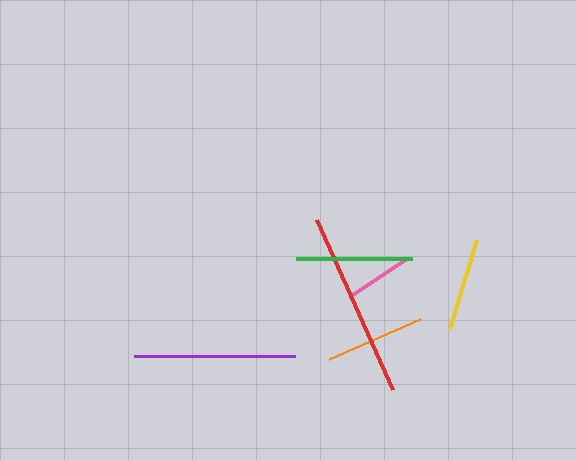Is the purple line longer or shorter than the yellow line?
The purple line is longer than the yellow line.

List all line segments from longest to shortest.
From longest to shortest: red, purple, green, orange, yellow, pink.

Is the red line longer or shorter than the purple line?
The red line is longer than the purple line.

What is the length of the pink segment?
The pink segment is approximately 65 pixels long.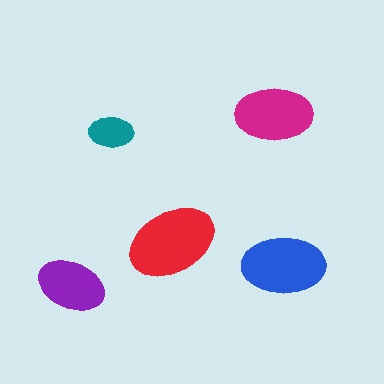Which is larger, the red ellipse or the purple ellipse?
The red one.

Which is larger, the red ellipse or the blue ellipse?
The red one.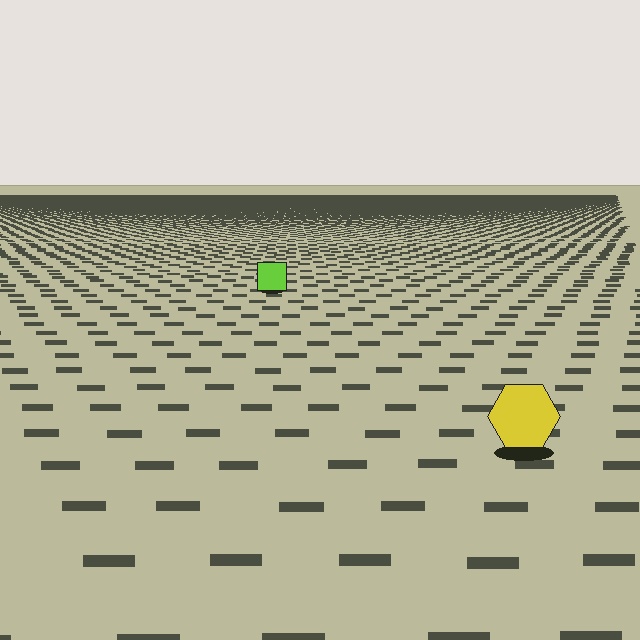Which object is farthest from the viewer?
The lime square is farthest from the viewer. It appears smaller and the ground texture around it is denser.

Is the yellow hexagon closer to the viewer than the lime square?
Yes. The yellow hexagon is closer — you can tell from the texture gradient: the ground texture is coarser near it.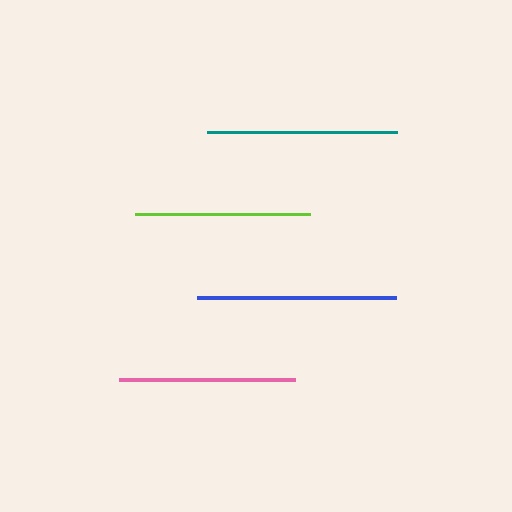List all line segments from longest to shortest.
From longest to shortest: blue, teal, pink, lime.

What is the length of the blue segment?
The blue segment is approximately 198 pixels long.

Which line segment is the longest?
The blue line is the longest at approximately 198 pixels.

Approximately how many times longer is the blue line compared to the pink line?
The blue line is approximately 1.1 times the length of the pink line.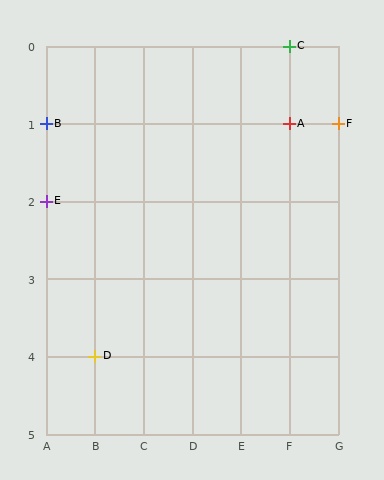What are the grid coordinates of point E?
Point E is at grid coordinates (A, 2).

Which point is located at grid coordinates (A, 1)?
Point B is at (A, 1).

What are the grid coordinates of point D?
Point D is at grid coordinates (B, 4).